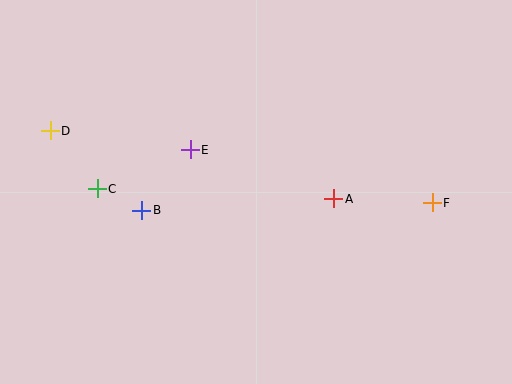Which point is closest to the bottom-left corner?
Point C is closest to the bottom-left corner.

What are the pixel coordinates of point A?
Point A is at (334, 199).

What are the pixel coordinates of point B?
Point B is at (142, 210).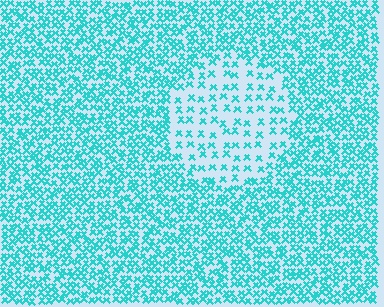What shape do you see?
I see a circle.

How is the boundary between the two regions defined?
The boundary is defined by a change in element density (approximately 2.4x ratio). All elements are the same color, size, and shape.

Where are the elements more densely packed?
The elements are more densely packed outside the circle boundary.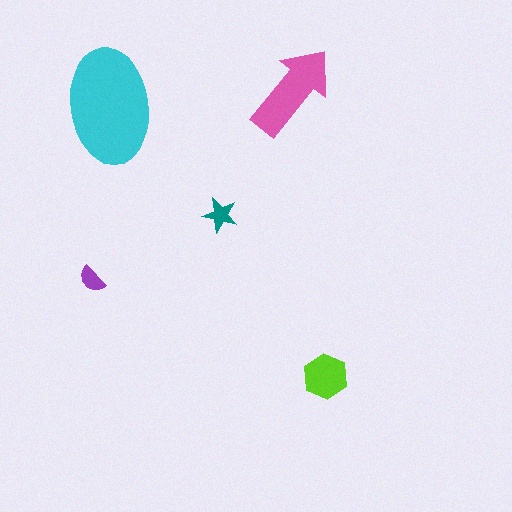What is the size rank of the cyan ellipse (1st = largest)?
1st.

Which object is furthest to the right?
The lime hexagon is rightmost.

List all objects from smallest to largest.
The purple semicircle, the teal star, the lime hexagon, the pink arrow, the cyan ellipse.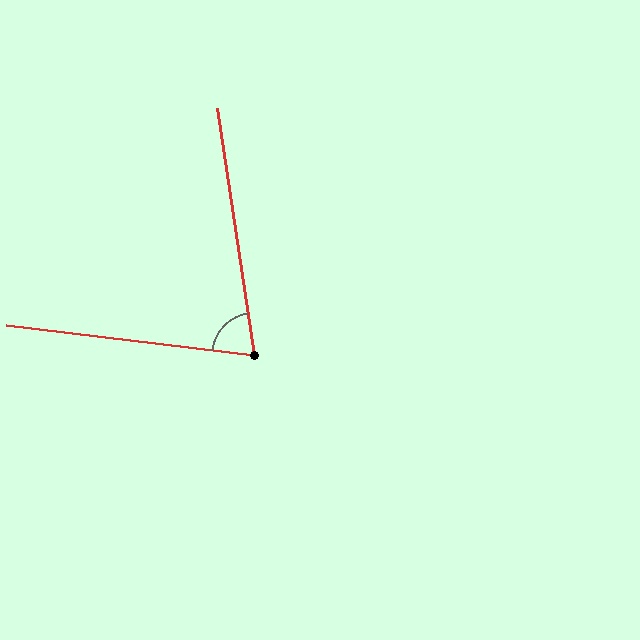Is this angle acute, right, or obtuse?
It is acute.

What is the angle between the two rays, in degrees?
Approximately 74 degrees.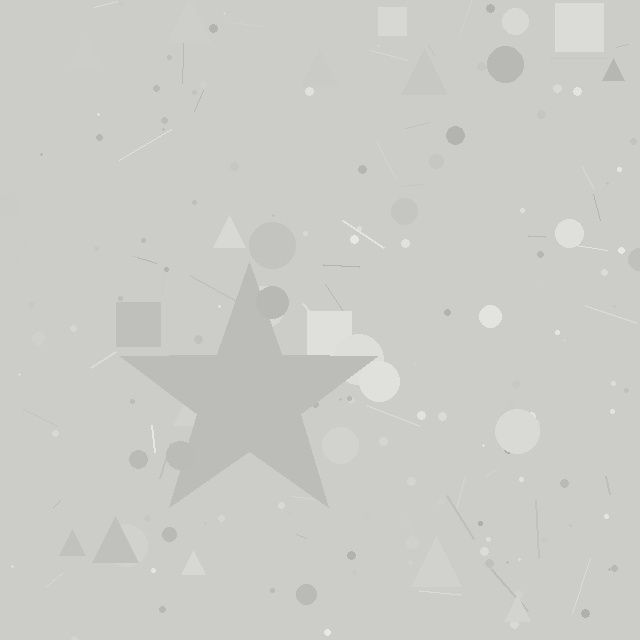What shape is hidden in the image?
A star is hidden in the image.